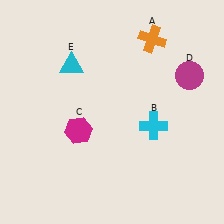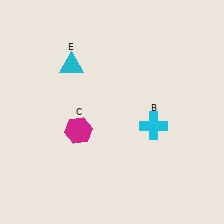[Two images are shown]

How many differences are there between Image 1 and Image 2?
There are 2 differences between the two images.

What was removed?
The magenta circle (D), the orange cross (A) were removed in Image 2.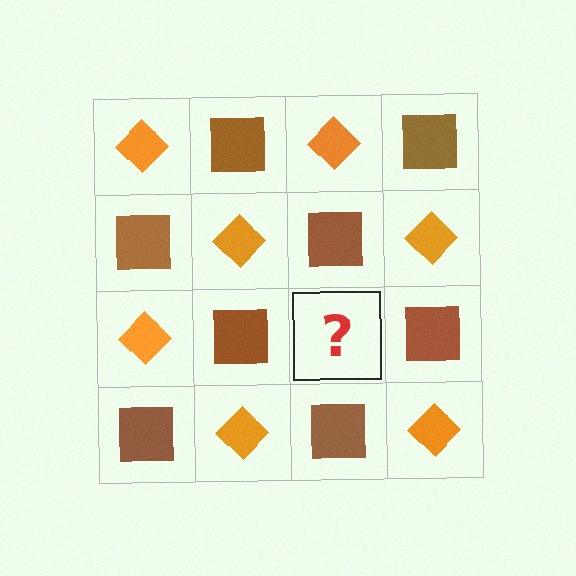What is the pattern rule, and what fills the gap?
The rule is that it alternates orange diamond and brown square in a checkerboard pattern. The gap should be filled with an orange diamond.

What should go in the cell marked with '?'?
The missing cell should contain an orange diamond.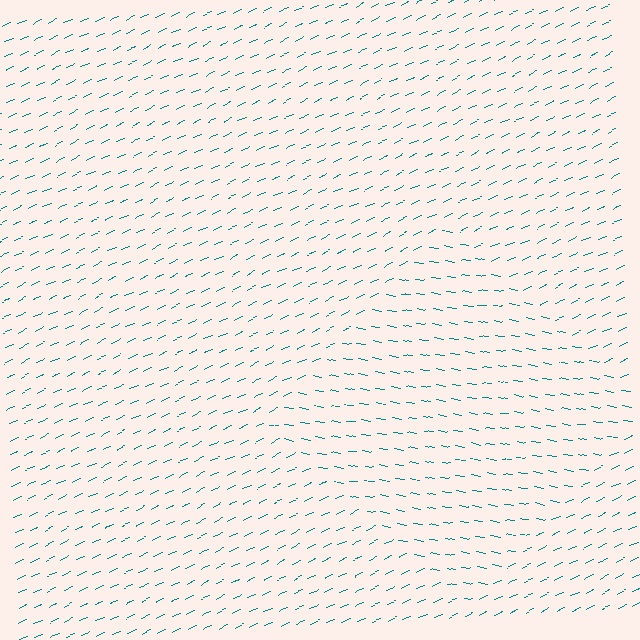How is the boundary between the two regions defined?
The boundary is defined purely by a change in line orientation (approximately 34 degrees difference). All lines are the same color and thickness.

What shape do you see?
I see a diamond.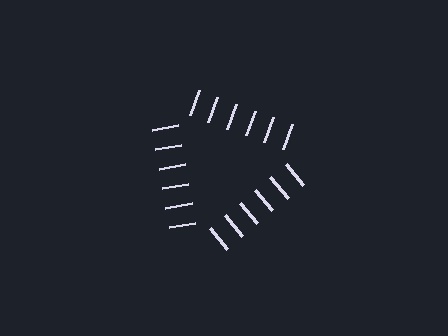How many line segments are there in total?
18 — 6 along each of the 3 edges.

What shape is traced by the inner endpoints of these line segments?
An illusory triangle — the line segments terminate on its edges but no continuous stroke is drawn.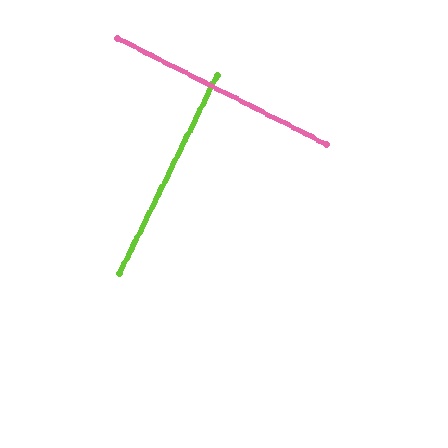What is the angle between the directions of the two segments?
Approximately 89 degrees.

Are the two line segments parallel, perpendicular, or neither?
Perpendicular — they meet at approximately 89°.